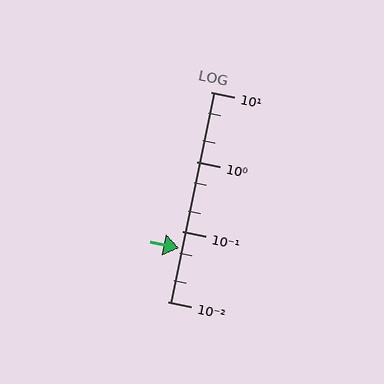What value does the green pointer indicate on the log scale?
The pointer indicates approximately 0.058.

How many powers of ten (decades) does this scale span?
The scale spans 3 decades, from 0.01 to 10.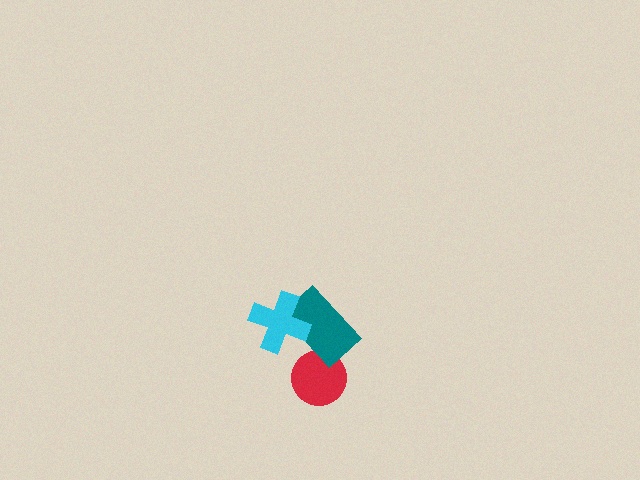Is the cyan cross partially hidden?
No, no other shape covers it.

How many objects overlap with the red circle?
1 object overlaps with the red circle.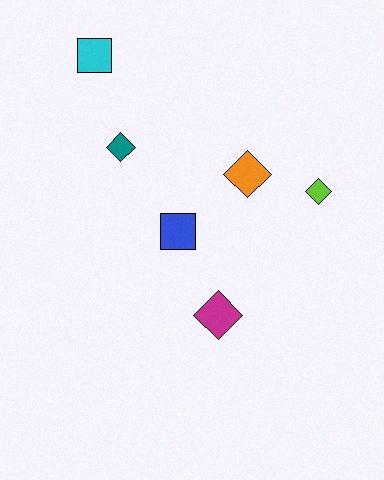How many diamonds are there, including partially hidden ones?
There are 4 diamonds.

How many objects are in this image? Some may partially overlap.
There are 6 objects.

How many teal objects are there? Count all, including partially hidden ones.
There is 1 teal object.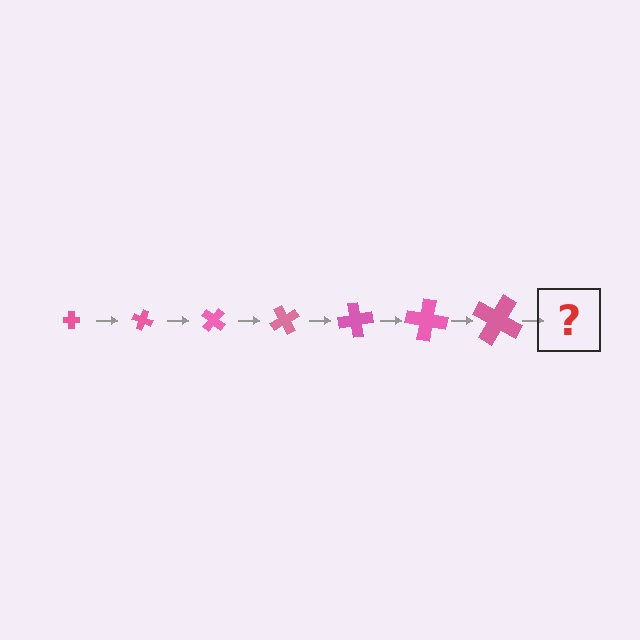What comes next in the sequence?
The next element should be a cross, larger than the previous one and rotated 140 degrees from the start.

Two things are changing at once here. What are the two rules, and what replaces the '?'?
The two rules are that the cross grows larger each step and it rotates 20 degrees each step. The '?' should be a cross, larger than the previous one and rotated 140 degrees from the start.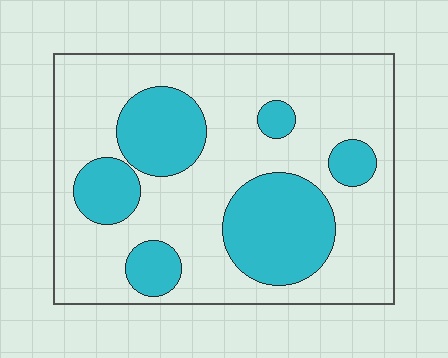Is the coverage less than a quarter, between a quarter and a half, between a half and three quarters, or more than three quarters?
Between a quarter and a half.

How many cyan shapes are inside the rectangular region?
6.